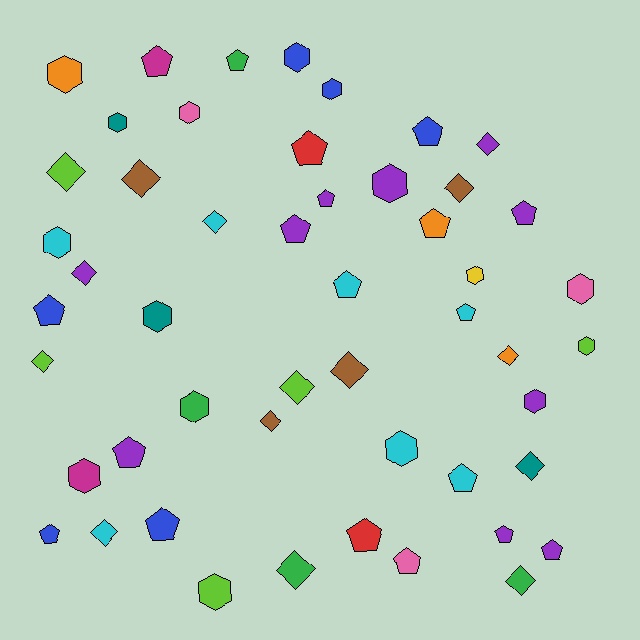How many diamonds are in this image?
There are 15 diamonds.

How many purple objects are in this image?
There are 10 purple objects.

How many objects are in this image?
There are 50 objects.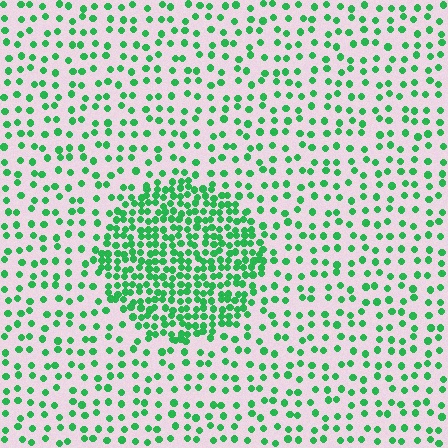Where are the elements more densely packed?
The elements are more densely packed inside the circle boundary.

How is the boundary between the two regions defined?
The boundary is defined by a change in element density (approximately 2.5x ratio). All elements are the same color, size, and shape.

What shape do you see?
I see a circle.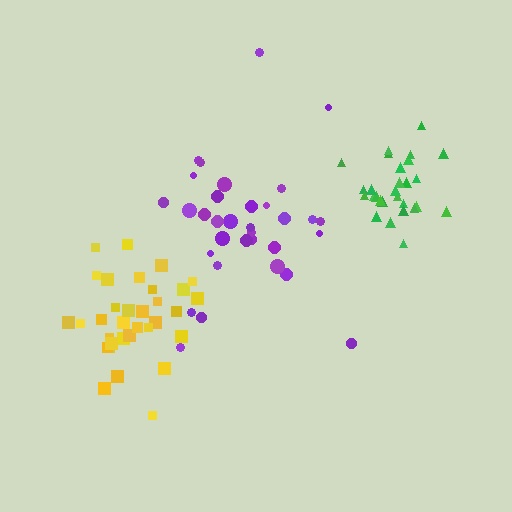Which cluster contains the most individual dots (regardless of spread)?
Yellow (34).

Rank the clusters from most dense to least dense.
green, yellow, purple.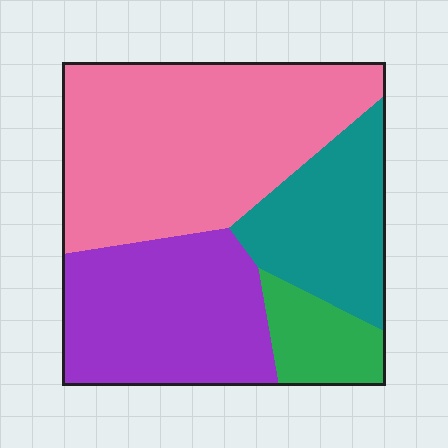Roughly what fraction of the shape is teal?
Teal takes up about one fifth (1/5) of the shape.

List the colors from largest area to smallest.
From largest to smallest: pink, purple, teal, green.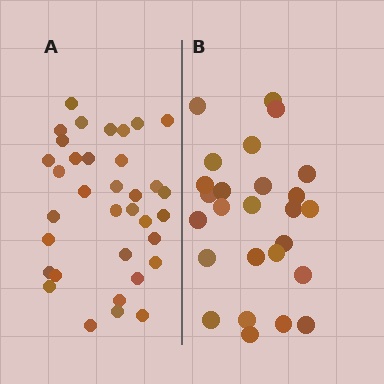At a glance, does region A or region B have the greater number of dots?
Region A (the left region) has more dots.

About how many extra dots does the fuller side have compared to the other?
Region A has roughly 8 or so more dots than region B.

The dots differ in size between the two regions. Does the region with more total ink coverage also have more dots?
No. Region B has more total ink coverage because its dots are larger, but region A actually contains more individual dots. Total area can be misleading — the number of items is what matters here.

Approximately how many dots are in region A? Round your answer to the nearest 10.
About 40 dots. (The exact count is 35, which rounds to 40.)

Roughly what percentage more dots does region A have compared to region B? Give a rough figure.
About 35% more.